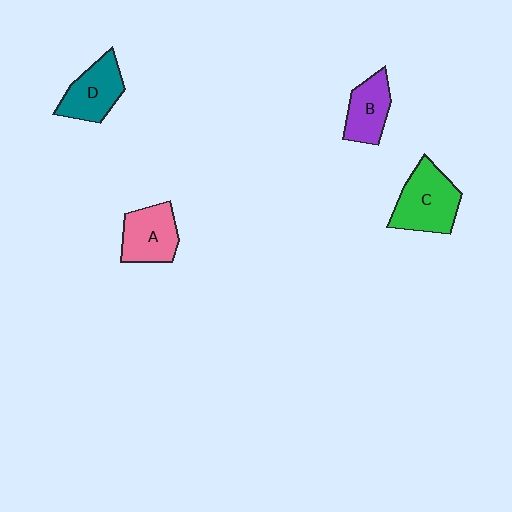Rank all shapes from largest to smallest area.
From largest to smallest: C (green), D (teal), A (pink), B (purple).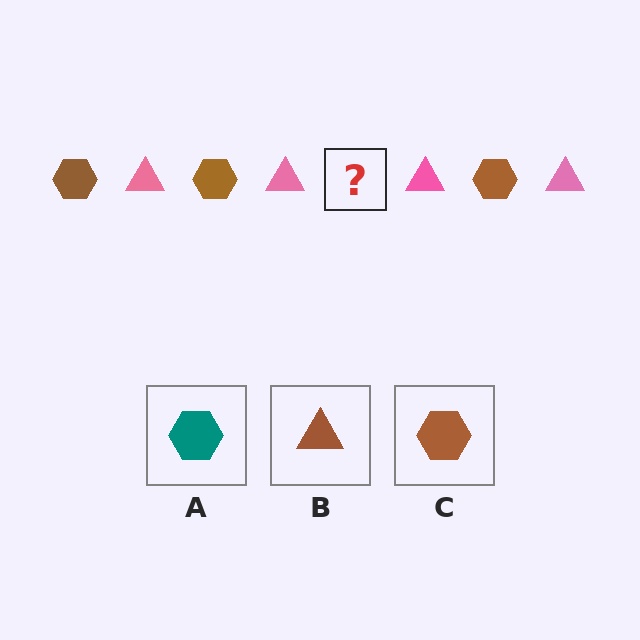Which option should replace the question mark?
Option C.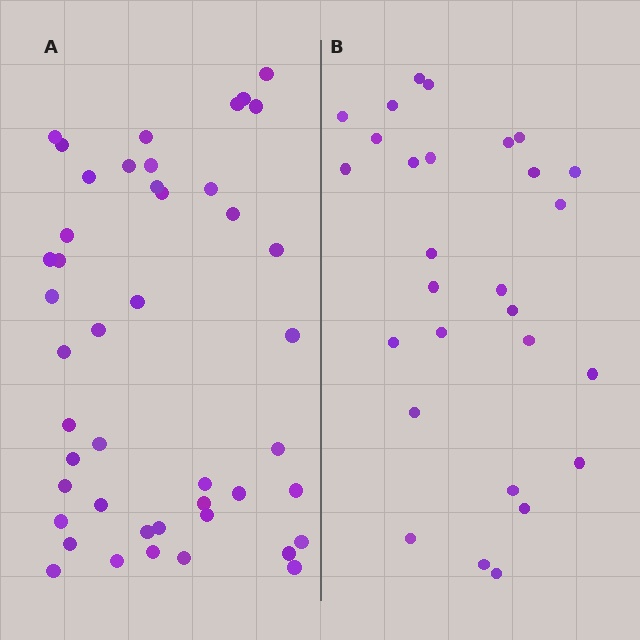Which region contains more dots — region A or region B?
Region A (the left region) has more dots.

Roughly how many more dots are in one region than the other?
Region A has approximately 15 more dots than region B.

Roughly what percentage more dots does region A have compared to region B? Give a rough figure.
About 60% more.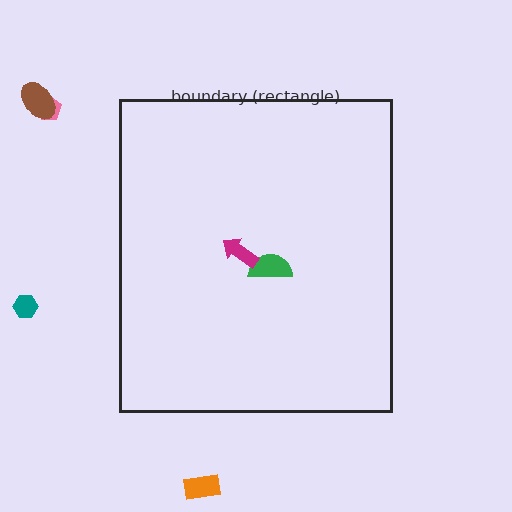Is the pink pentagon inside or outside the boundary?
Outside.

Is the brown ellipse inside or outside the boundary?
Outside.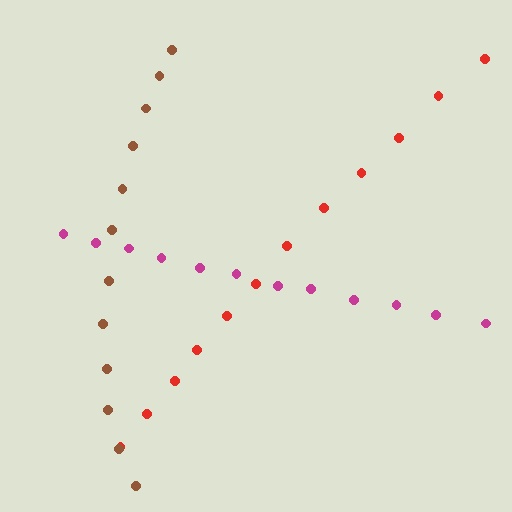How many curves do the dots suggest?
There are 3 distinct paths.